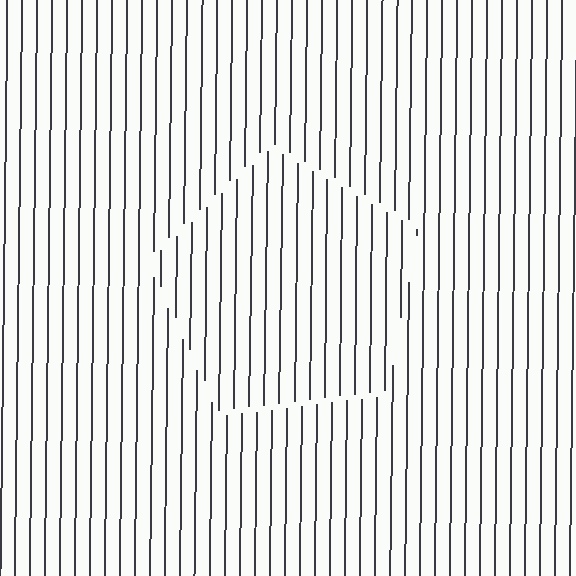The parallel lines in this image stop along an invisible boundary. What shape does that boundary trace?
An illusory pentagon. The interior of the shape contains the same grating, shifted by half a period — the contour is defined by the phase discontinuity where line-ends from the inner and outer gratings abut.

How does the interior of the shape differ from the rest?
The interior of the shape contains the same grating, shifted by half a period — the contour is defined by the phase discontinuity where line-ends from the inner and outer gratings abut.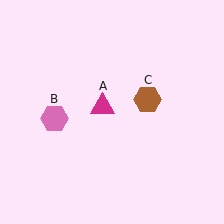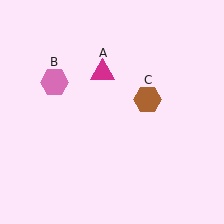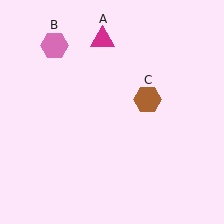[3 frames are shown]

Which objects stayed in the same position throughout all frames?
Brown hexagon (object C) remained stationary.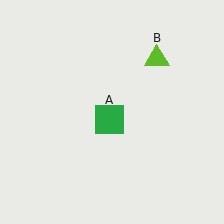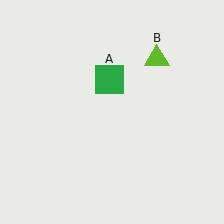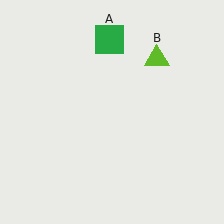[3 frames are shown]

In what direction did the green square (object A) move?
The green square (object A) moved up.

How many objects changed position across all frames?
1 object changed position: green square (object A).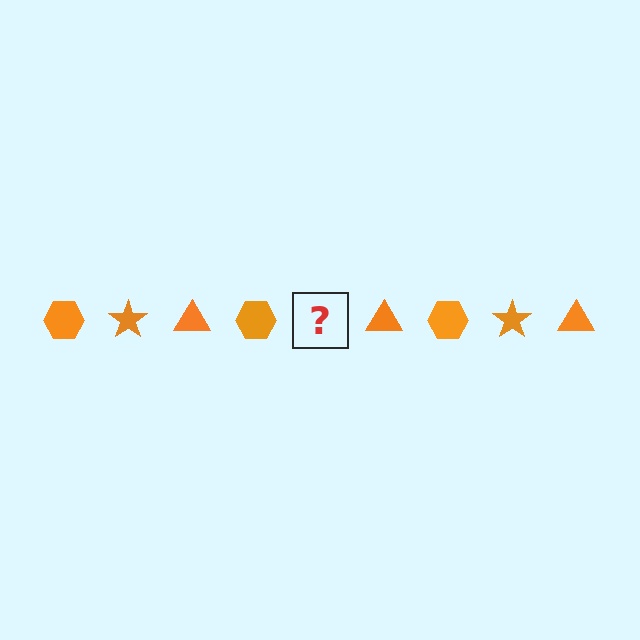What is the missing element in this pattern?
The missing element is an orange star.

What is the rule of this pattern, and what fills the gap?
The rule is that the pattern cycles through hexagon, star, triangle shapes in orange. The gap should be filled with an orange star.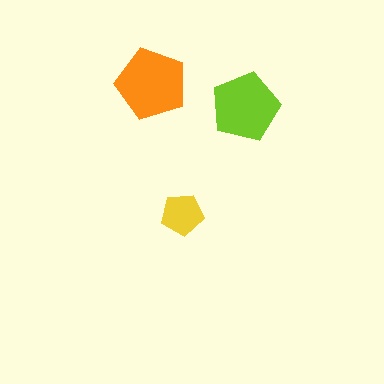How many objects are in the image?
There are 3 objects in the image.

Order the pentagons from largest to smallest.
the orange one, the lime one, the yellow one.